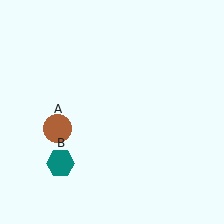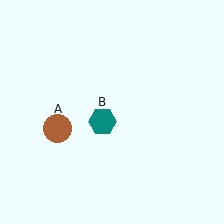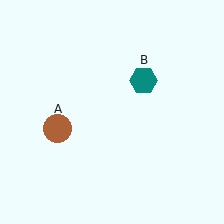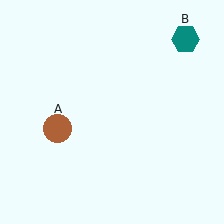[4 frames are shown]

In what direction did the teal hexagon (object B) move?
The teal hexagon (object B) moved up and to the right.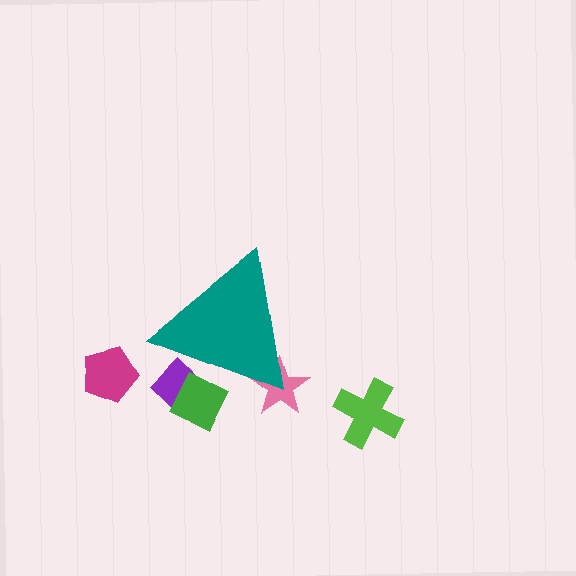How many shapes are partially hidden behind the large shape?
3 shapes are partially hidden.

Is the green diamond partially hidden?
Yes, the green diamond is partially hidden behind the teal triangle.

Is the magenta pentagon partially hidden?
No, the magenta pentagon is fully visible.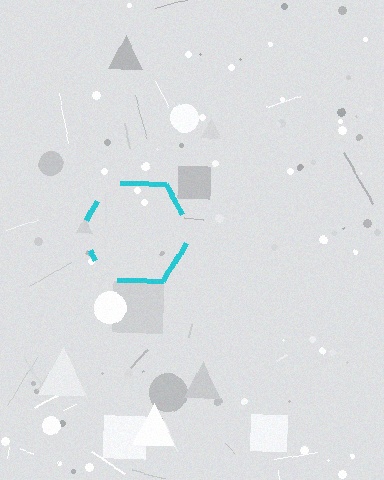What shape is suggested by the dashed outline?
The dashed outline suggests a hexagon.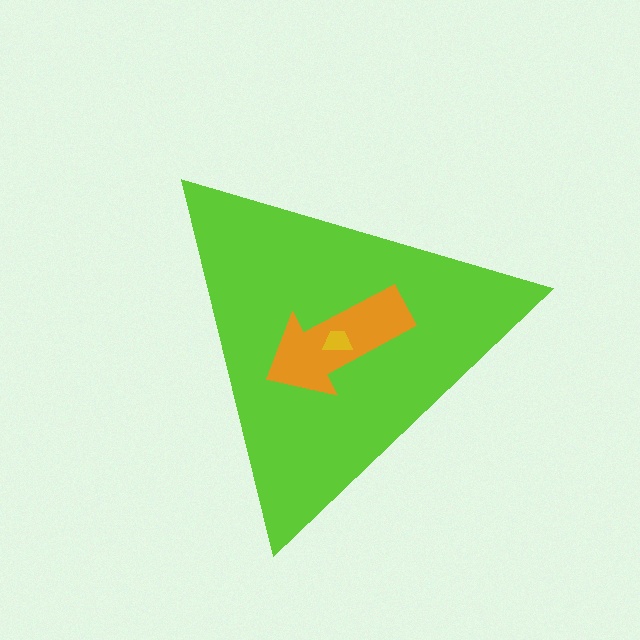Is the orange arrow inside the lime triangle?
Yes.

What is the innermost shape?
The yellow trapezoid.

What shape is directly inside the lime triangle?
The orange arrow.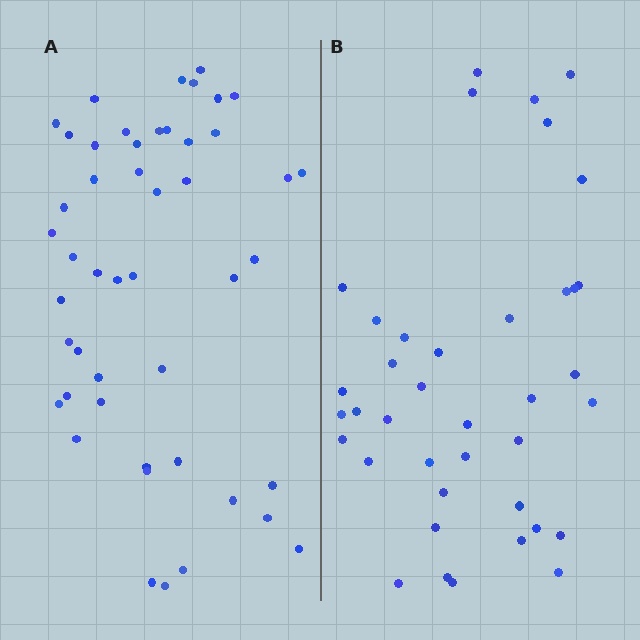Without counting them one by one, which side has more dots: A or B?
Region A (the left region) has more dots.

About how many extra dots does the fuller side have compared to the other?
Region A has roughly 8 or so more dots than region B.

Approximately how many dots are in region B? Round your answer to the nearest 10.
About 40 dots. (The exact count is 39, which rounds to 40.)